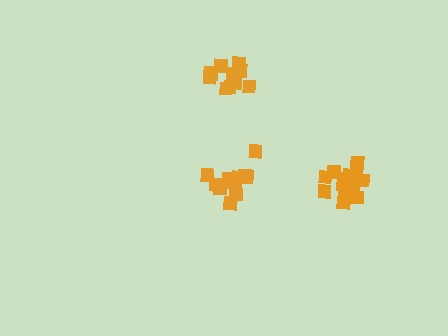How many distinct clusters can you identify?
There are 3 distinct clusters.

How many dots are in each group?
Group 1: 15 dots, Group 2: 12 dots, Group 3: 12 dots (39 total).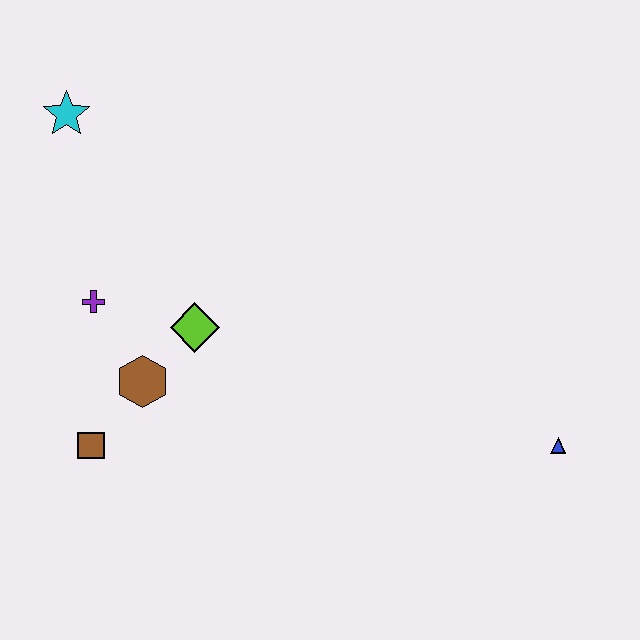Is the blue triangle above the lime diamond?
No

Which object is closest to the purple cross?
The brown hexagon is closest to the purple cross.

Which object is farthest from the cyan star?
The blue triangle is farthest from the cyan star.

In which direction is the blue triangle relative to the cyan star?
The blue triangle is to the right of the cyan star.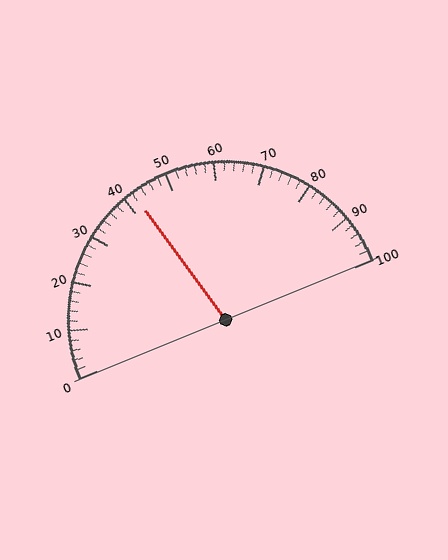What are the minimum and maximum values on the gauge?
The gauge ranges from 0 to 100.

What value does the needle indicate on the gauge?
The needle indicates approximately 42.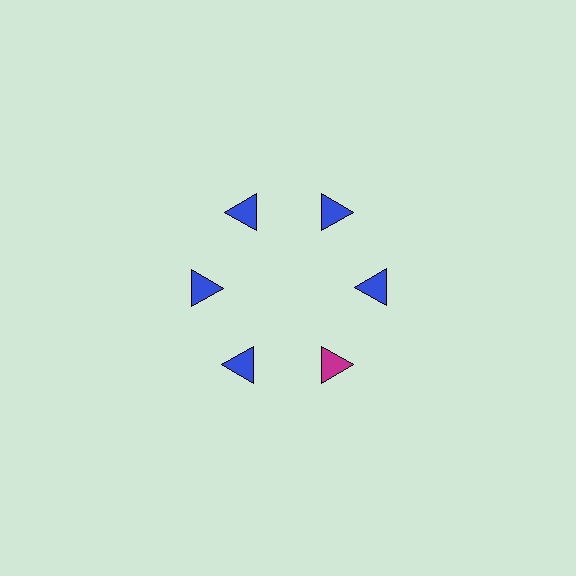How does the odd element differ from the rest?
It has a different color: magenta instead of blue.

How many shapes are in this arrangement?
There are 6 shapes arranged in a ring pattern.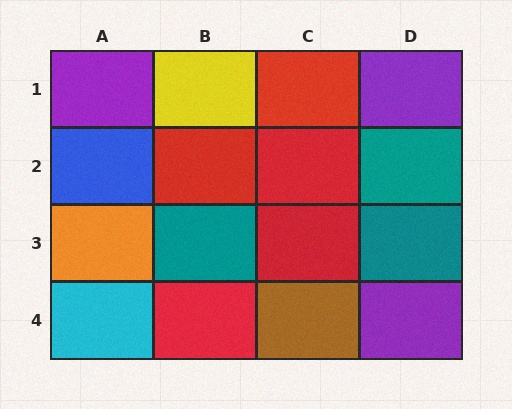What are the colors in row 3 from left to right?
Orange, teal, red, teal.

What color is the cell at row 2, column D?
Teal.